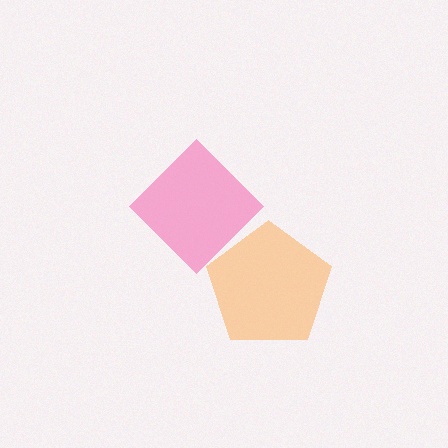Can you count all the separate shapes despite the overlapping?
Yes, there are 2 separate shapes.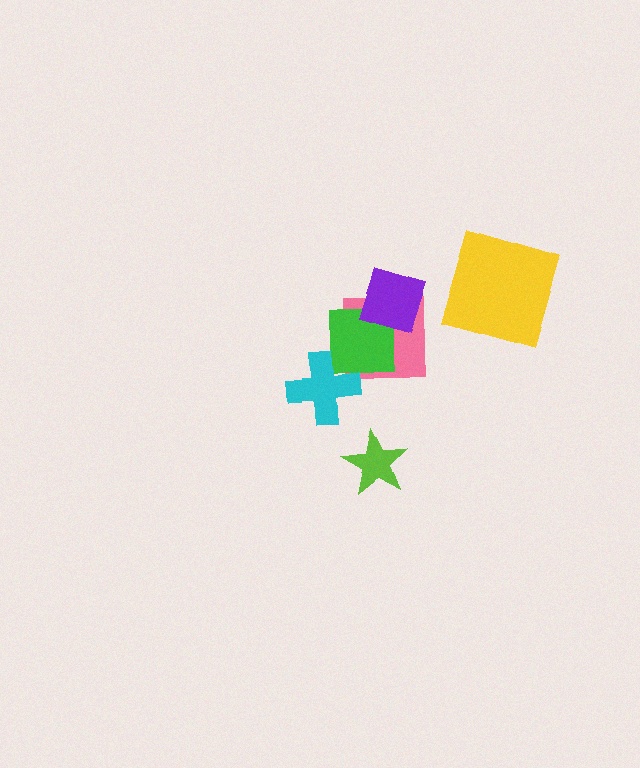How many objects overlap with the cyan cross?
1 object overlaps with the cyan cross.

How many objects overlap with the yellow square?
0 objects overlap with the yellow square.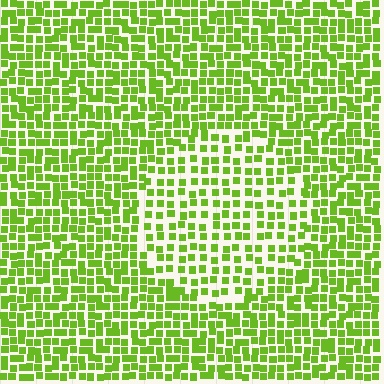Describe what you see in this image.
The image contains small lime elements arranged at two different densities. A circle-shaped region is visible where the elements are less densely packed than the surrounding area.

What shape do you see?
I see a circle.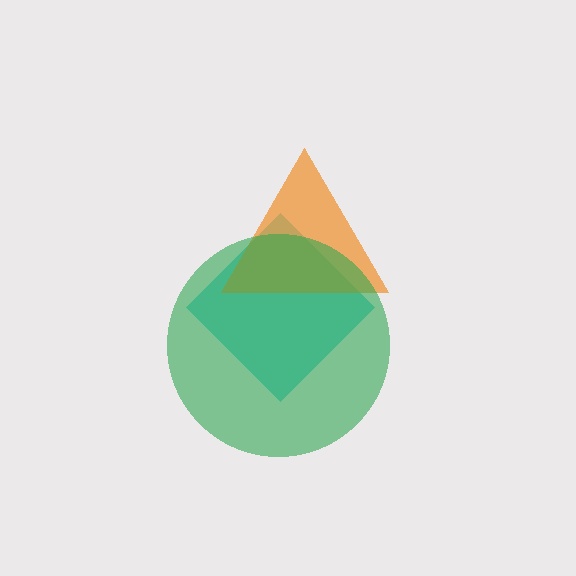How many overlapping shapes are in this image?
There are 3 overlapping shapes in the image.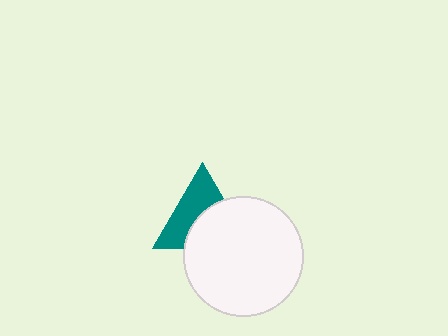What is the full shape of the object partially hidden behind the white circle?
The partially hidden object is a teal triangle.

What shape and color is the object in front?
The object in front is a white circle.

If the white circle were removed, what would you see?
You would see the complete teal triangle.